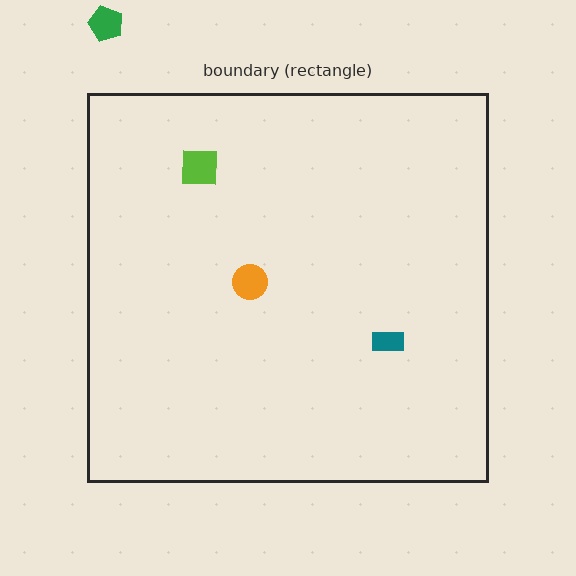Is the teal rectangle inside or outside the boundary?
Inside.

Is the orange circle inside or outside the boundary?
Inside.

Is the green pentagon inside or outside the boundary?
Outside.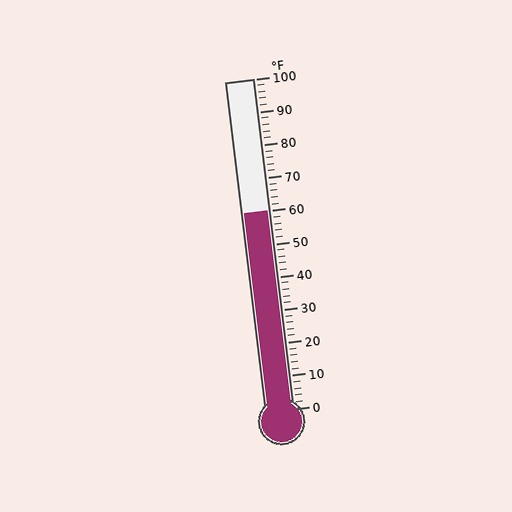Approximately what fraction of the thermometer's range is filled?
The thermometer is filled to approximately 60% of its range.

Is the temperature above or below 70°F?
The temperature is below 70°F.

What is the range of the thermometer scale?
The thermometer scale ranges from 0°F to 100°F.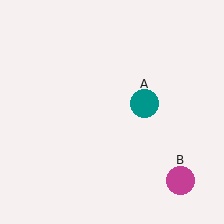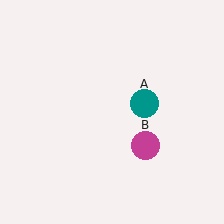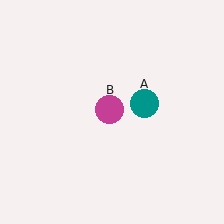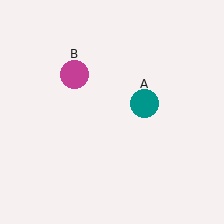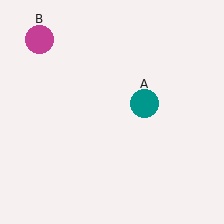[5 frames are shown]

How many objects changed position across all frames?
1 object changed position: magenta circle (object B).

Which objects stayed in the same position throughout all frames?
Teal circle (object A) remained stationary.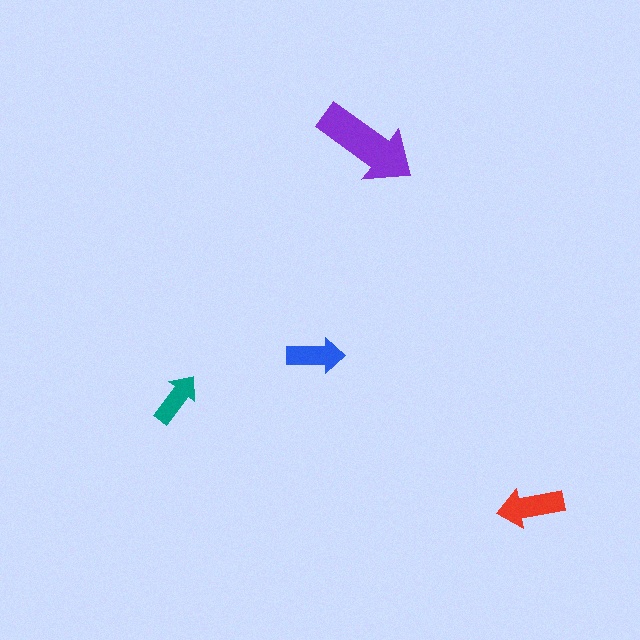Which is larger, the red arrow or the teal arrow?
The red one.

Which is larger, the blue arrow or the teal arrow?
The blue one.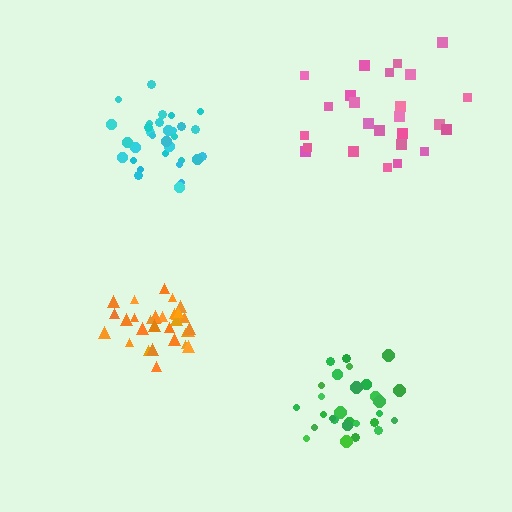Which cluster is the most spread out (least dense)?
Pink.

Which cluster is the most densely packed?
Orange.